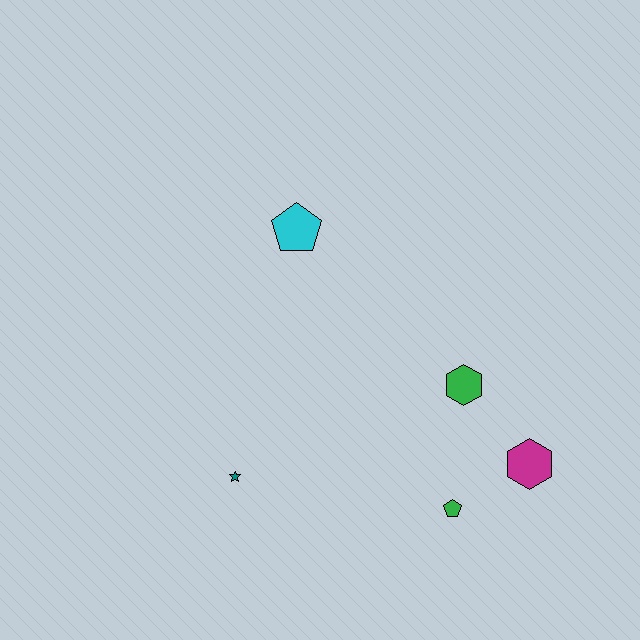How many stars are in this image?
There is 1 star.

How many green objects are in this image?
There are 2 green objects.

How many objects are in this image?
There are 5 objects.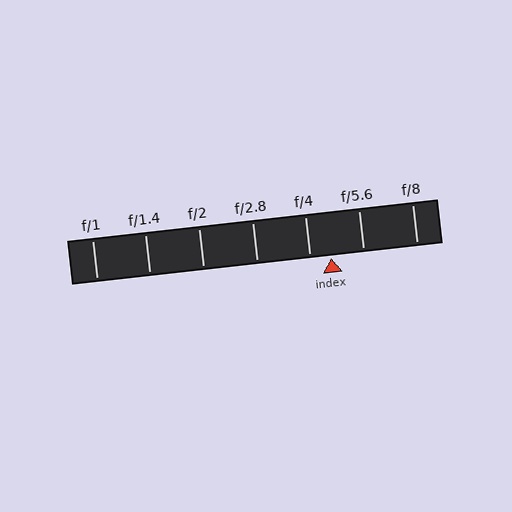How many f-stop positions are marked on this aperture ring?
There are 7 f-stop positions marked.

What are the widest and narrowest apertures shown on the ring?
The widest aperture shown is f/1 and the narrowest is f/8.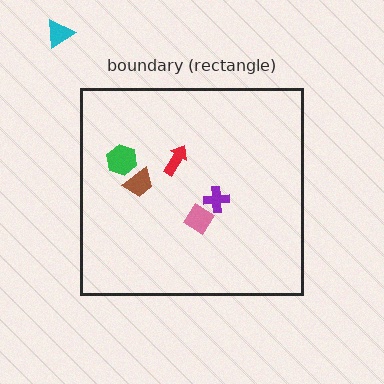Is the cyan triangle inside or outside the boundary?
Outside.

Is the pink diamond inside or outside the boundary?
Inside.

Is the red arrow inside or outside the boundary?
Inside.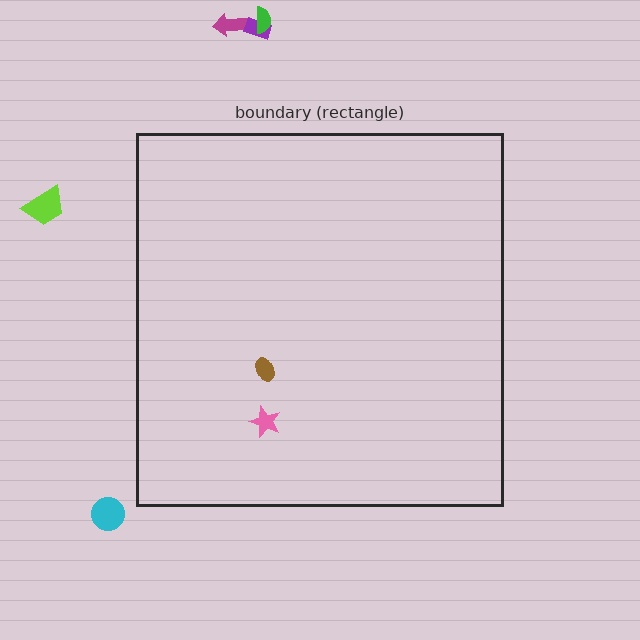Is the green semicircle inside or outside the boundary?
Outside.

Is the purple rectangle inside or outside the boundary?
Outside.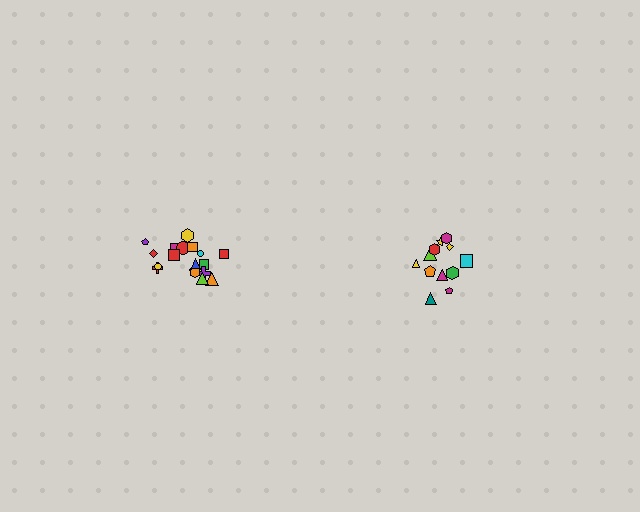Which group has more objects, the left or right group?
The left group.